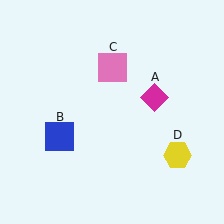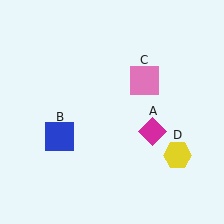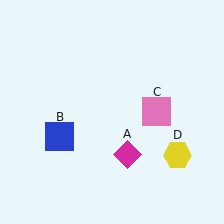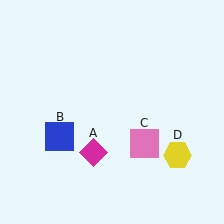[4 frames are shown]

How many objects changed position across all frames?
2 objects changed position: magenta diamond (object A), pink square (object C).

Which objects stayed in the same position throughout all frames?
Blue square (object B) and yellow hexagon (object D) remained stationary.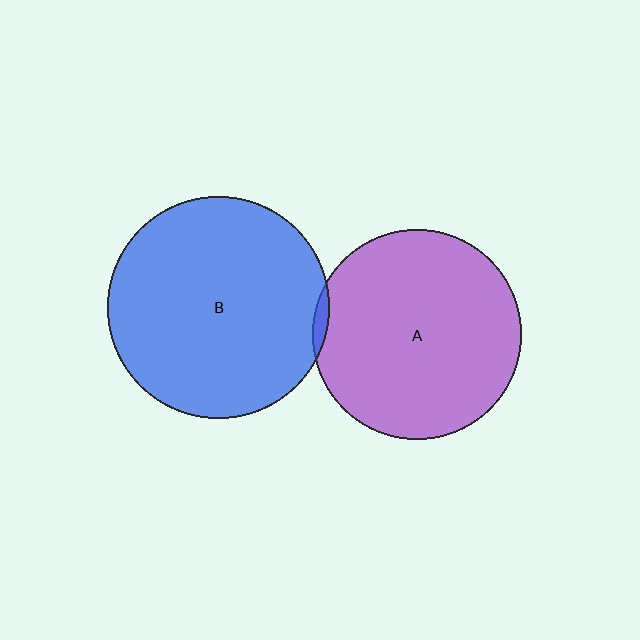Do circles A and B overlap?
Yes.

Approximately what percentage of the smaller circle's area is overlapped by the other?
Approximately 5%.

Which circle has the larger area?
Circle B (blue).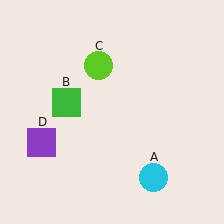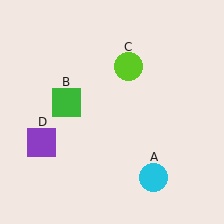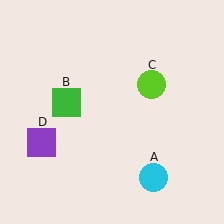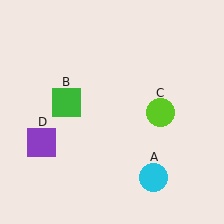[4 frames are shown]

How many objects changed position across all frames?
1 object changed position: lime circle (object C).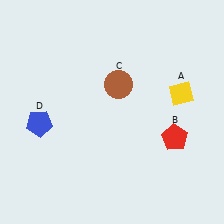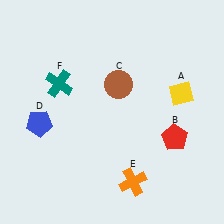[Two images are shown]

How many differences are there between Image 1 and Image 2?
There are 2 differences between the two images.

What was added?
An orange cross (E), a teal cross (F) were added in Image 2.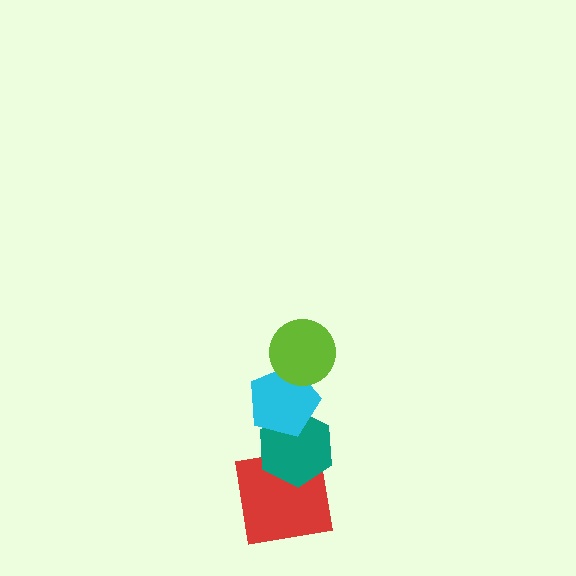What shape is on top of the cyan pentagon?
The lime circle is on top of the cyan pentagon.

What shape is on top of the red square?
The teal hexagon is on top of the red square.